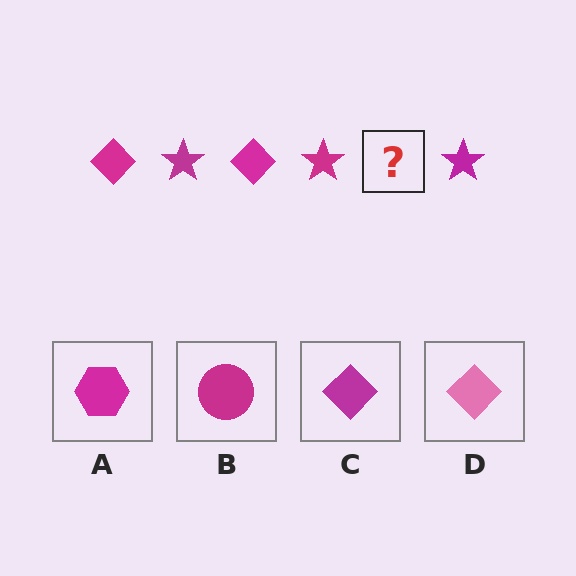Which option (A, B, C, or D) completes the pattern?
C.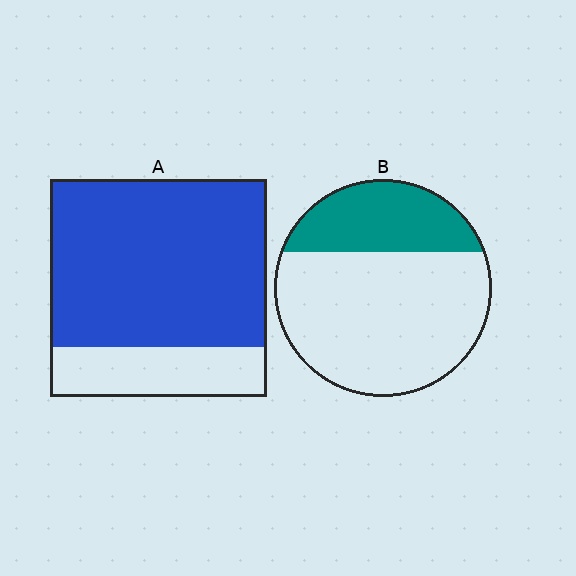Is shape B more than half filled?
No.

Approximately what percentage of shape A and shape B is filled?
A is approximately 75% and B is approximately 30%.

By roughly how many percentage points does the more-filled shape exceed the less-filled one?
By roughly 50 percentage points (A over B).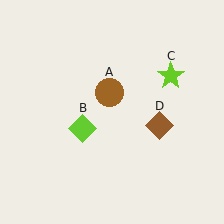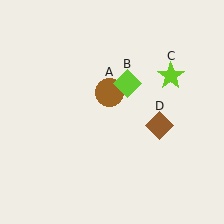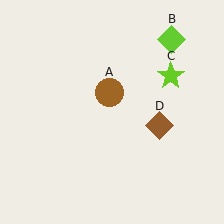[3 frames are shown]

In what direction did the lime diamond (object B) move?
The lime diamond (object B) moved up and to the right.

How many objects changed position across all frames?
1 object changed position: lime diamond (object B).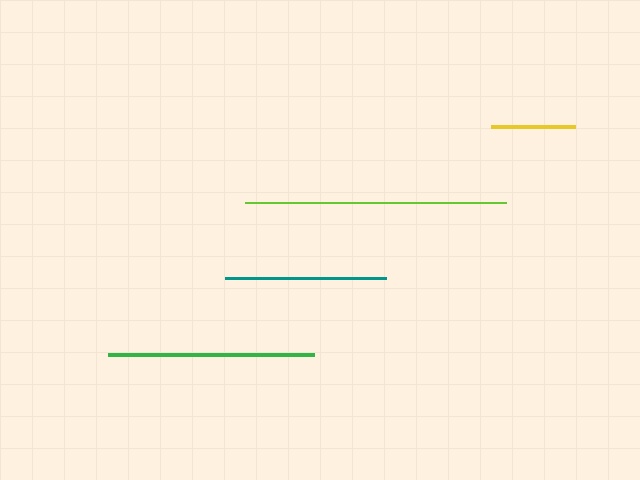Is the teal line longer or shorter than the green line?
The green line is longer than the teal line.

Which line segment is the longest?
The lime line is the longest at approximately 261 pixels.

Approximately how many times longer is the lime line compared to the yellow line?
The lime line is approximately 3.1 times the length of the yellow line.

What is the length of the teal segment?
The teal segment is approximately 162 pixels long.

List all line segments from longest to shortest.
From longest to shortest: lime, green, teal, yellow.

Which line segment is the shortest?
The yellow line is the shortest at approximately 84 pixels.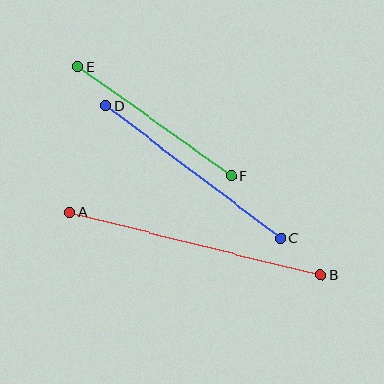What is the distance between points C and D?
The distance is approximately 219 pixels.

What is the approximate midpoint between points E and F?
The midpoint is at approximately (155, 121) pixels.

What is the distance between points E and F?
The distance is approximately 188 pixels.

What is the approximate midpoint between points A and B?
The midpoint is at approximately (195, 243) pixels.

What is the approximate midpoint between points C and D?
The midpoint is at approximately (193, 172) pixels.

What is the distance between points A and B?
The distance is approximately 259 pixels.